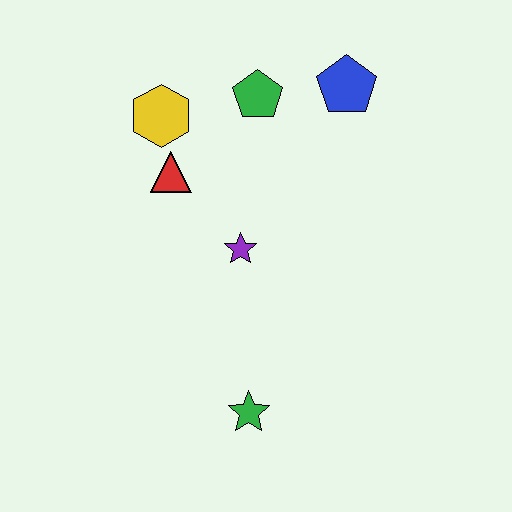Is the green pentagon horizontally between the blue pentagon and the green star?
Yes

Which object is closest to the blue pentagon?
The green pentagon is closest to the blue pentagon.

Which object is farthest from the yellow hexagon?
The green star is farthest from the yellow hexagon.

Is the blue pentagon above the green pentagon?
Yes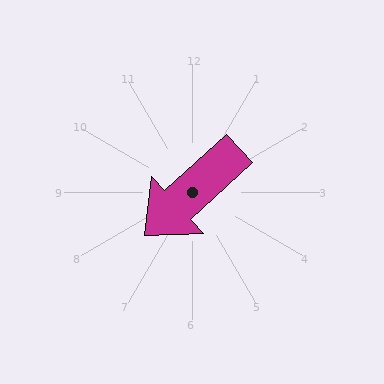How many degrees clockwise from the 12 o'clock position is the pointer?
Approximately 227 degrees.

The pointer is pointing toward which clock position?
Roughly 8 o'clock.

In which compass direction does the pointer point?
Southwest.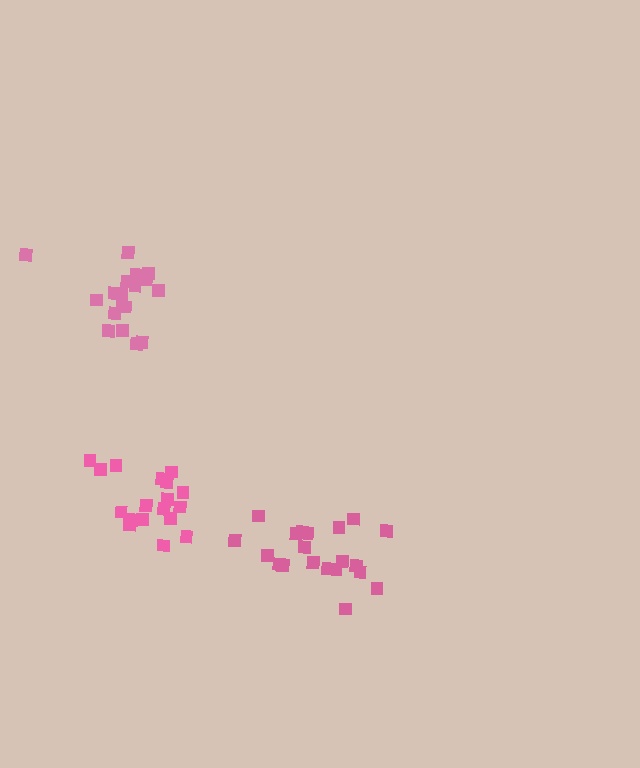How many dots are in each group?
Group 1: 20 dots, Group 2: 18 dots, Group 3: 18 dots (56 total).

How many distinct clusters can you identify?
There are 3 distinct clusters.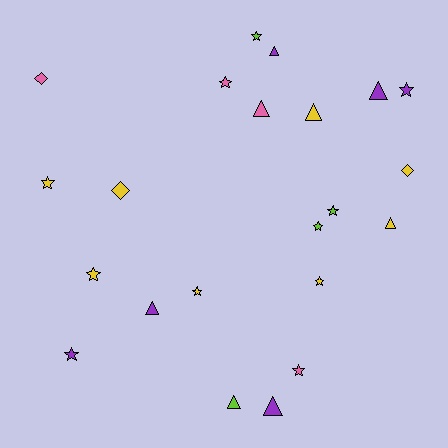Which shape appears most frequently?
Star, with 11 objects.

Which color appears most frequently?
Yellow, with 8 objects.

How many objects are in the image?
There are 22 objects.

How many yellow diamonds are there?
There are 2 yellow diamonds.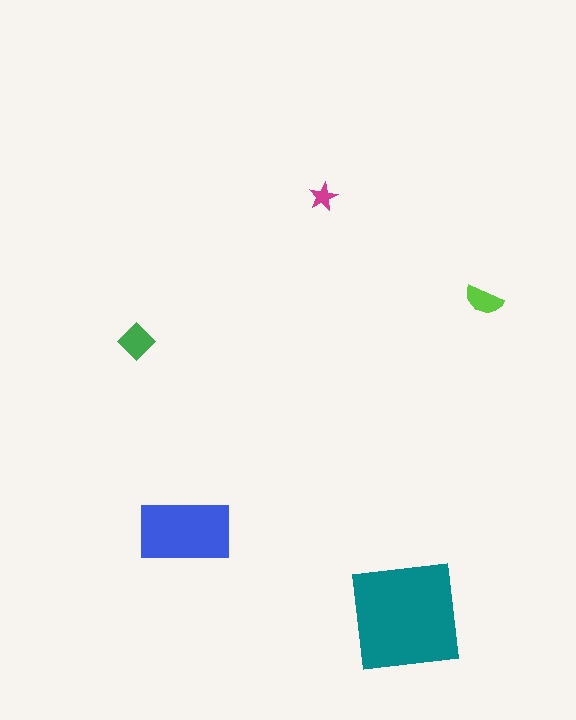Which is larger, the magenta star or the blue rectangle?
The blue rectangle.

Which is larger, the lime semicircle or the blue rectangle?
The blue rectangle.